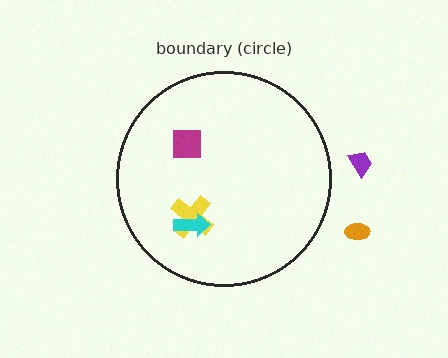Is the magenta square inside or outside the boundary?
Inside.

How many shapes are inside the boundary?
3 inside, 2 outside.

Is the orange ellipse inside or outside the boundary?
Outside.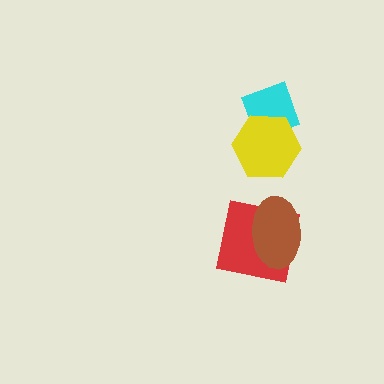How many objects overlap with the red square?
1 object overlaps with the red square.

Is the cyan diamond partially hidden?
Yes, it is partially covered by another shape.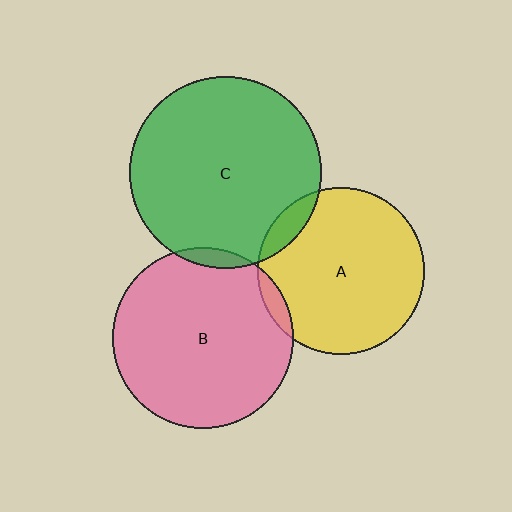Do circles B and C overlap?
Yes.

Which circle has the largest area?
Circle C (green).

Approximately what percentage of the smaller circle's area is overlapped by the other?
Approximately 5%.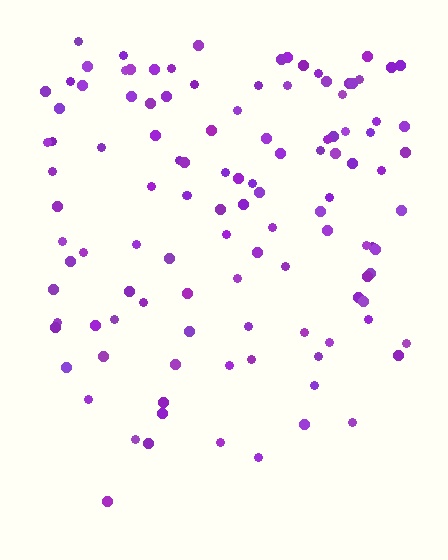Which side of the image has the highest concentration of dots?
The top.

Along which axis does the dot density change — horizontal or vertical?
Vertical.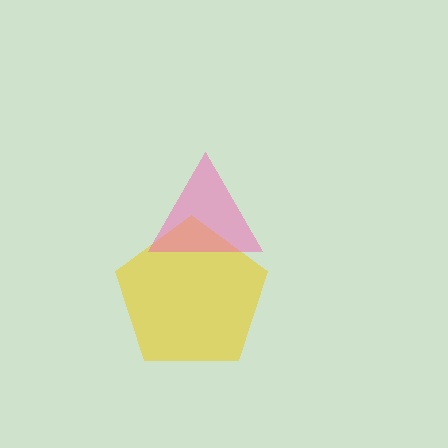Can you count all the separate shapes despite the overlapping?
Yes, there are 2 separate shapes.